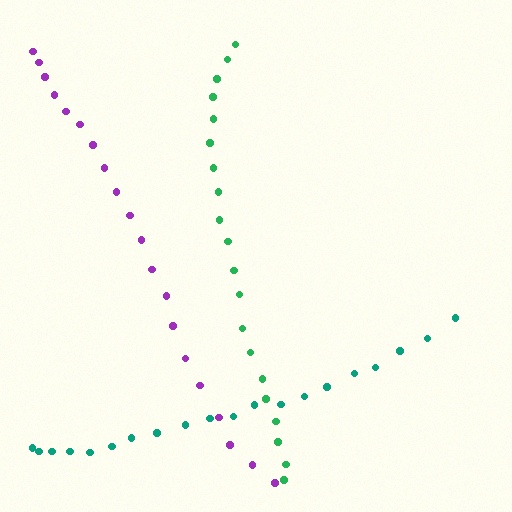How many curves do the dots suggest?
There are 3 distinct paths.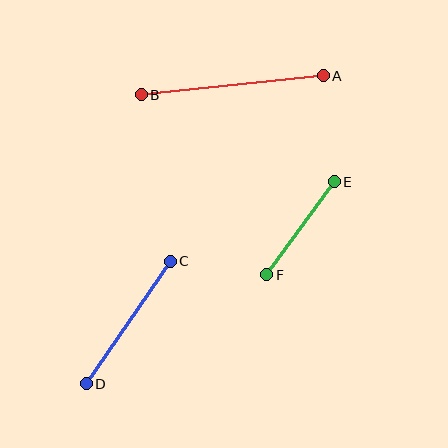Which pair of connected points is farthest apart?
Points A and B are farthest apart.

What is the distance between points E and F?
The distance is approximately 115 pixels.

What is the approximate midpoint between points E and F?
The midpoint is at approximately (300, 228) pixels.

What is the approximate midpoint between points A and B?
The midpoint is at approximately (232, 85) pixels.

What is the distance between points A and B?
The distance is approximately 183 pixels.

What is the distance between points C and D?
The distance is approximately 148 pixels.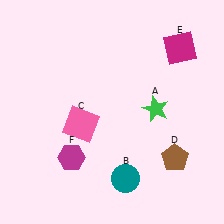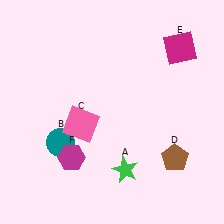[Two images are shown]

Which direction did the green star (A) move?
The green star (A) moved down.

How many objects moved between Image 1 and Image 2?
2 objects moved between the two images.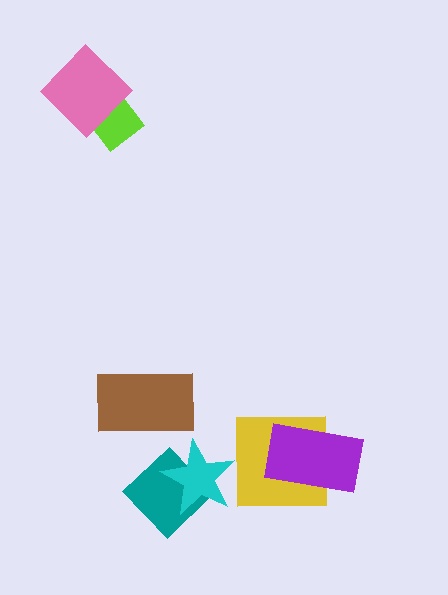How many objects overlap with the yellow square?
1 object overlaps with the yellow square.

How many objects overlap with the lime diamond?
1 object overlaps with the lime diamond.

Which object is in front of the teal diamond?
The cyan star is in front of the teal diamond.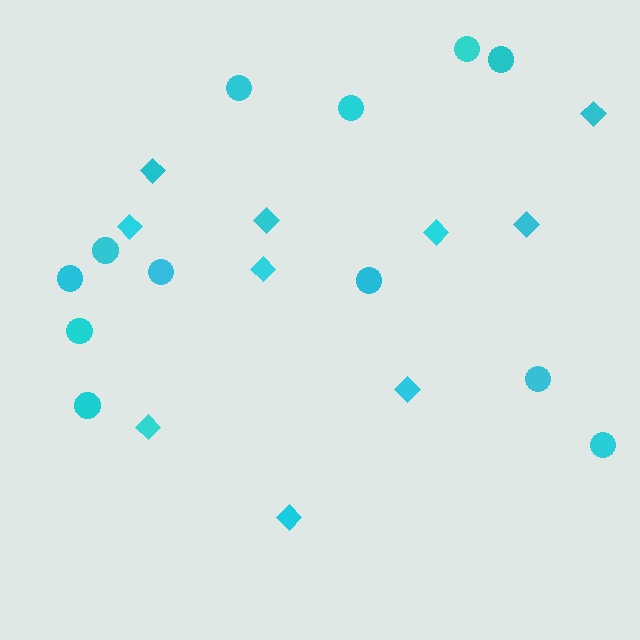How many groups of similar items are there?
There are 2 groups: one group of circles (12) and one group of diamonds (10).